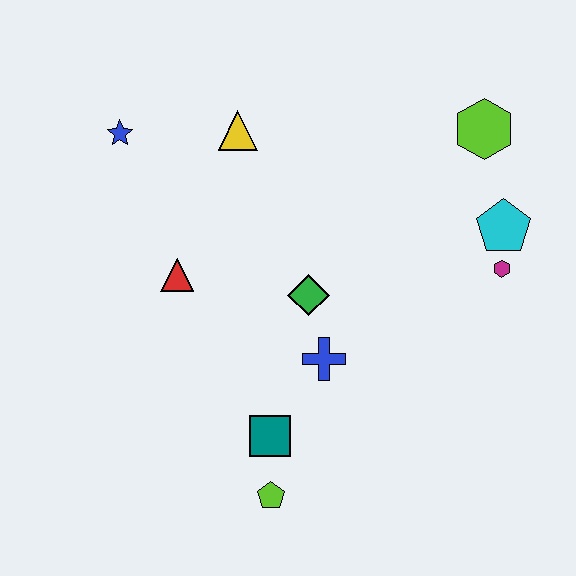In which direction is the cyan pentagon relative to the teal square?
The cyan pentagon is to the right of the teal square.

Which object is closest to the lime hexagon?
The cyan pentagon is closest to the lime hexagon.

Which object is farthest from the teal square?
The lime hexagon is farthest from the teal square.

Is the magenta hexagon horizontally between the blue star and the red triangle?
No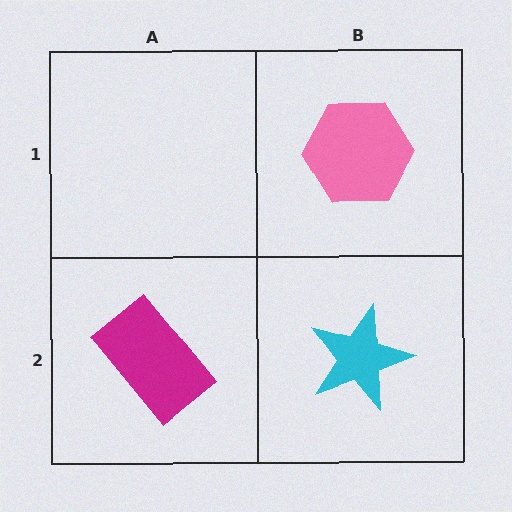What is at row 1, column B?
A pink hexagon.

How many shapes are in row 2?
2 shapes.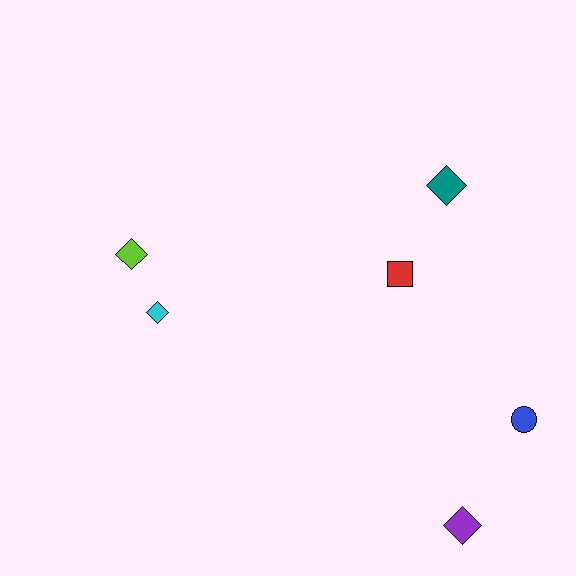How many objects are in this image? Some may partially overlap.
There are 6 objects.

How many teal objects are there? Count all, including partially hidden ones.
There is 1 teal object.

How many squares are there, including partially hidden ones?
There is 1 square.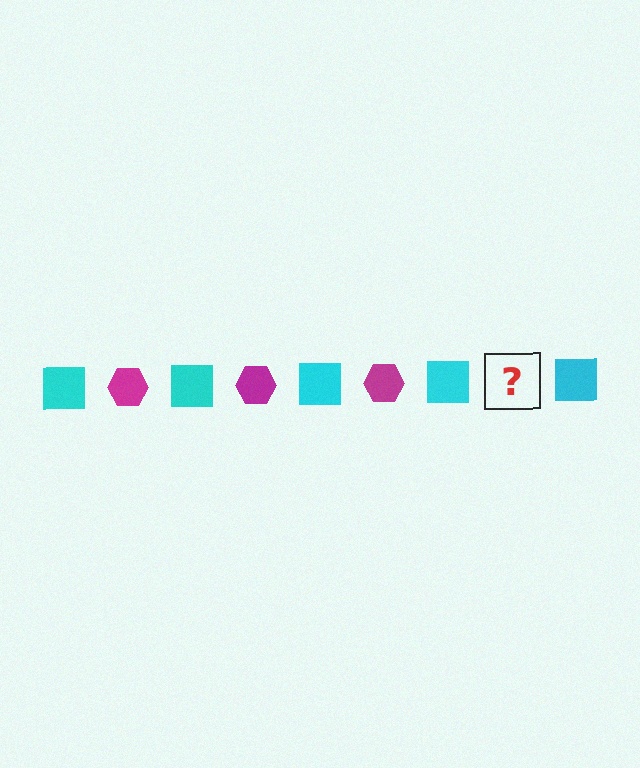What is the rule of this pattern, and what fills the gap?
The rule is that the pattern alternates between cyan square and magenta hexagon. The gap should be filled with a magenta hexagon.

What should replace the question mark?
The question mark should be replaced with a magenta hexagon.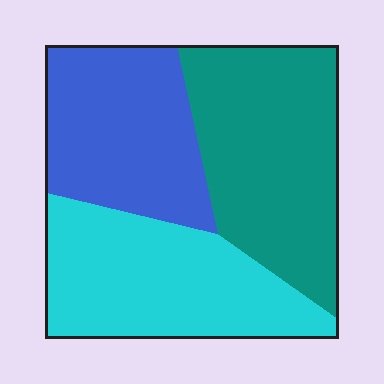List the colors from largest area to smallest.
From largest to smallest: teal, cyan, blue.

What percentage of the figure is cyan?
Cyan covers 34% of the figure.